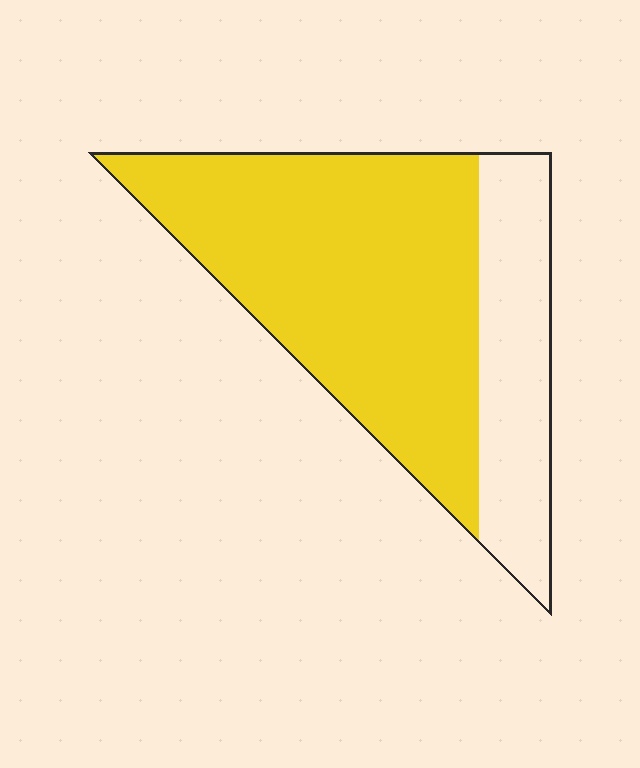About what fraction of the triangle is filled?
About three quarters (3/4).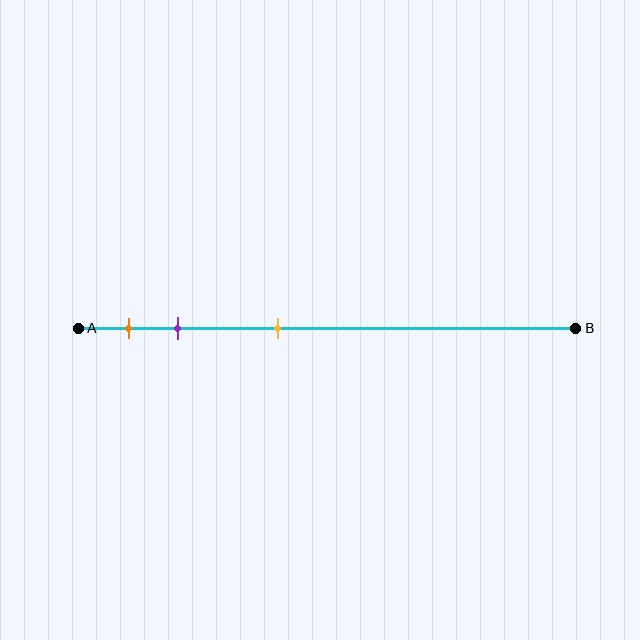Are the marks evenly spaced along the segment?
No, the marks are not evenly spaced.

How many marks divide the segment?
There are 3 marks dividing the segment.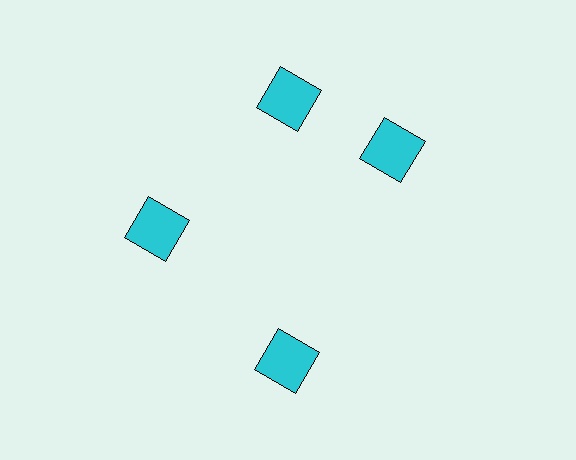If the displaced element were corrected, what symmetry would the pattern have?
It would have 4-fold rotational symmetry — the pattern would map onto itself every 90 degrees.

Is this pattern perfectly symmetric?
No. The 4 cyan squares are arranged in a ring, but one element near the 3 o'clock position is rotated out of alignment along the ring, breaking the 4-fold rotational symmetry.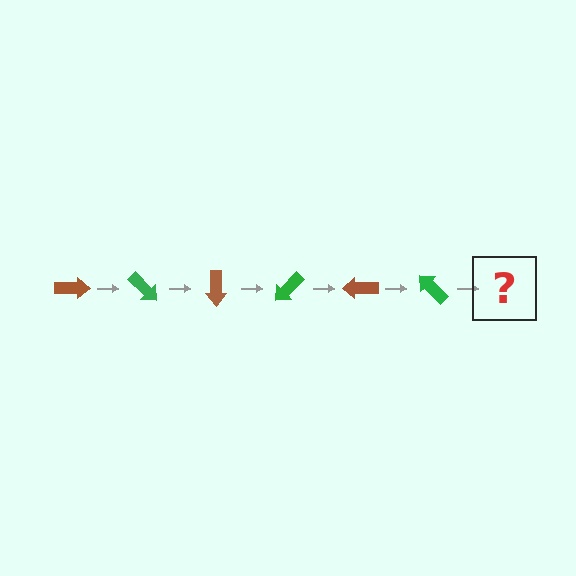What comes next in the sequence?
The next element should be a brown arrow, rotated 270 degrees from the start.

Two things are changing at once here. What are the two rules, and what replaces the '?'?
The two rules are that it rotates 45 degrees each step and the color cycles through brown and green. The '?' should be a brown arrow, rotated 270 degrees from the start.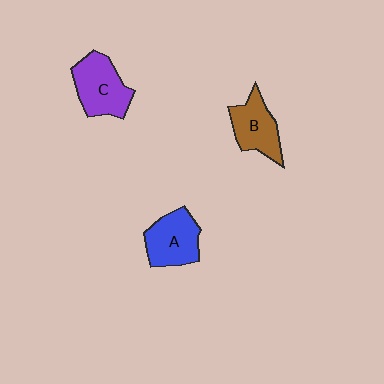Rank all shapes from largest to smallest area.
From largest to smallest: C (purple), A (blue), B (brown).